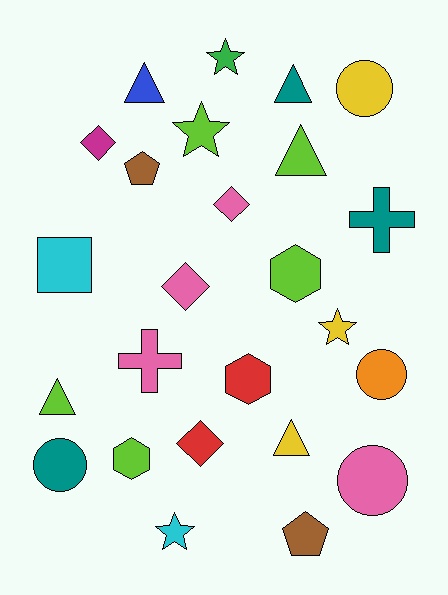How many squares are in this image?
There is 1 square.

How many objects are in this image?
There are 25 objects.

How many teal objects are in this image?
There are 3 teal objects.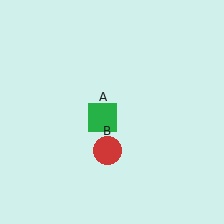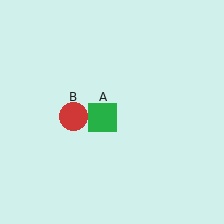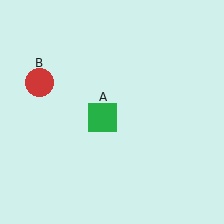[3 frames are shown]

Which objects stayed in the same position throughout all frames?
Green square (object A) remained stationary.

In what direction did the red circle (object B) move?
The red circle (object B) moved up and to the left.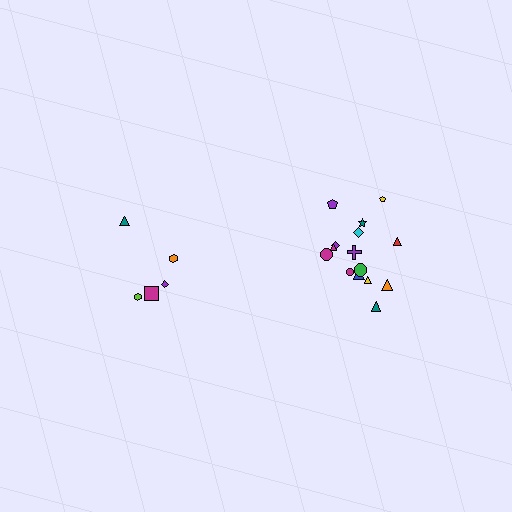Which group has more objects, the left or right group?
The right group.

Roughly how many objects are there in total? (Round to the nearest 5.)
Roughly 20 objects in total.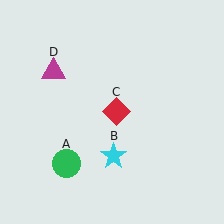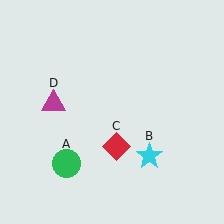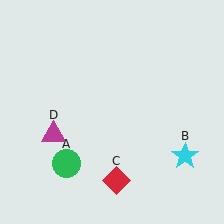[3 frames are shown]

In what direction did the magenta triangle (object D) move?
The magenta triangle (object D) moved down.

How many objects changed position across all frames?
3 objects changed position: cyan star (object B), red diamond (object C), magenta triangle (object D).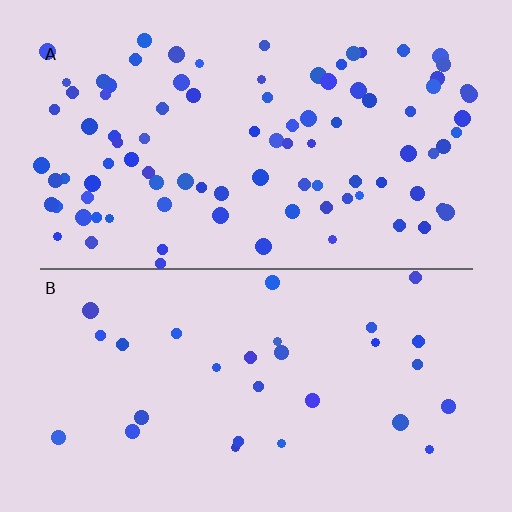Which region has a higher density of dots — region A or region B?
A (the top).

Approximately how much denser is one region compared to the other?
Approximately 3.1× — region A over region B.